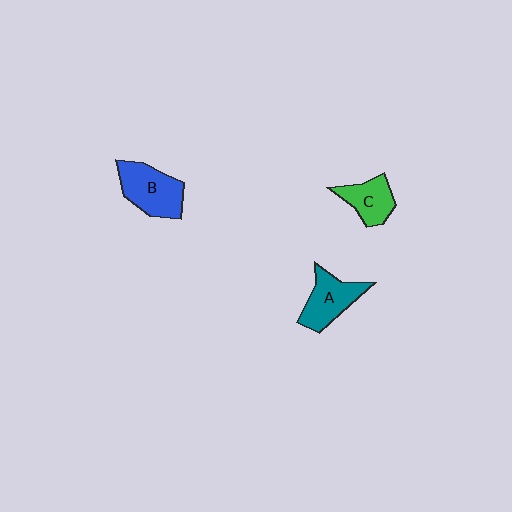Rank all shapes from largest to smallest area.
From largest to smallest: B (blue), A (teal), C (green).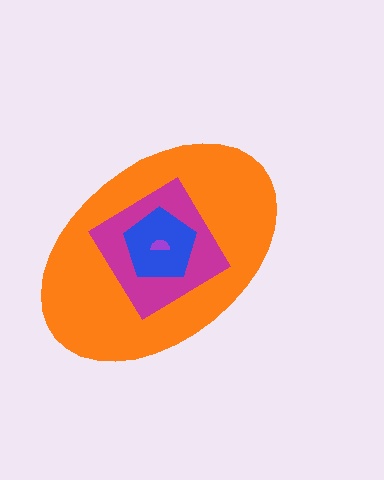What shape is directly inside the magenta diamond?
The blue pentagon.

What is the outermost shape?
The orange ellipse.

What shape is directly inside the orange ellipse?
The magenta diamond.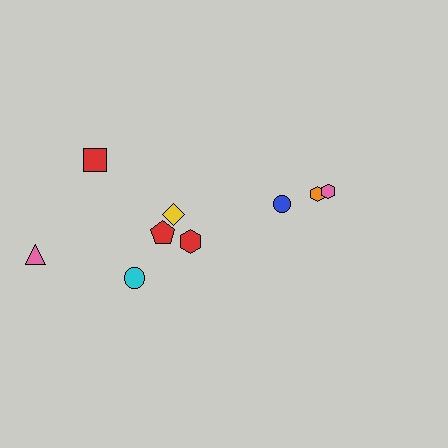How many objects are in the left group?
There are 6 objects.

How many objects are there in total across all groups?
There are 9 objects.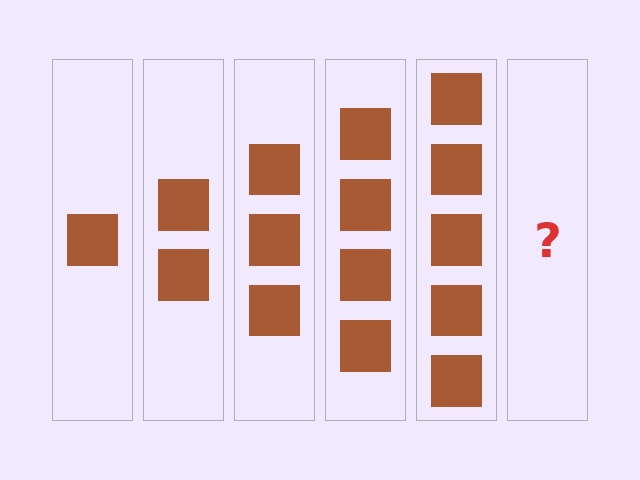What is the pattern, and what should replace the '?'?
The pattern is that each step adds one more square. The '?' should be 6 squares.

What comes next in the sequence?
The next element should be 6 squares.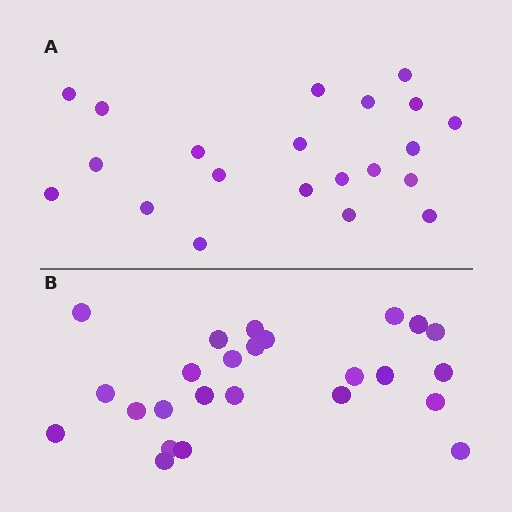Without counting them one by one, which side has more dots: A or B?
Region B (the bottom region) has more dots.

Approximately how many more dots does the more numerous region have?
Region B has about 4 more dots than region A.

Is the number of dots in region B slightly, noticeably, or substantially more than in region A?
Region B has only slightly more — the two regions are fairly close. The ratio is roughly 1.2 to 1.